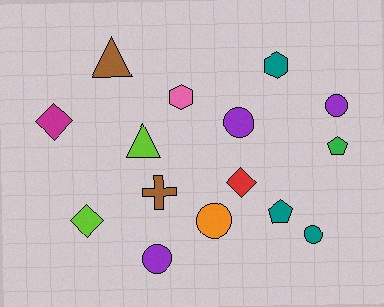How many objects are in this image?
There are 15 objects.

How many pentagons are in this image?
There are 2 pentagons.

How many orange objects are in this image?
There is 1 orange object.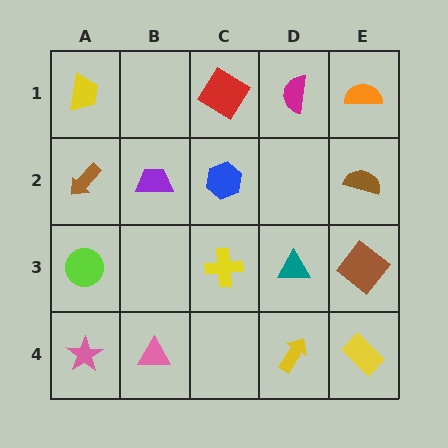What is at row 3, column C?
A yellow cross.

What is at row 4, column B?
A pink triangle.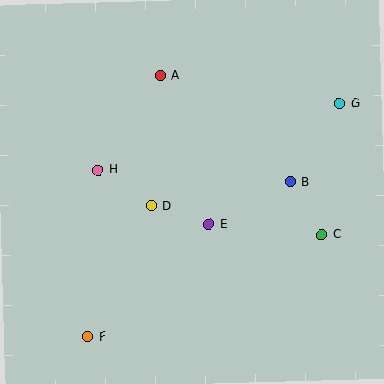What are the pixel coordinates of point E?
Point E is at (209, 224).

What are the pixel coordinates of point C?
Point C is at (322, 235).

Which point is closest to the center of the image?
Point E at (209, 224) is closest to the center.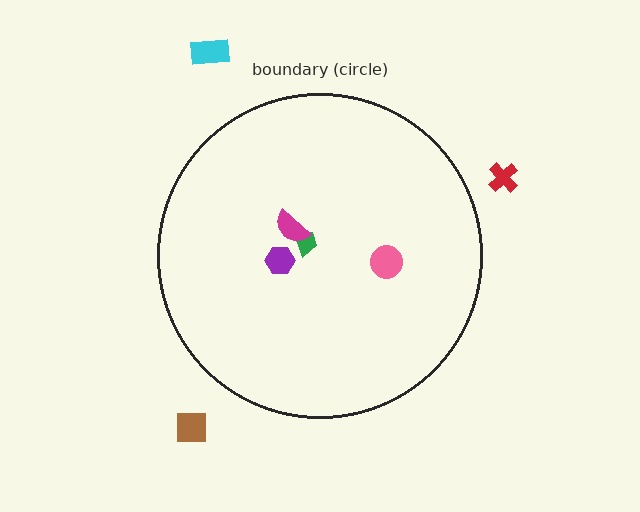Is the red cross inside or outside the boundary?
Outside.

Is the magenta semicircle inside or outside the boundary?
Inside.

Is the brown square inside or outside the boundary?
Outside.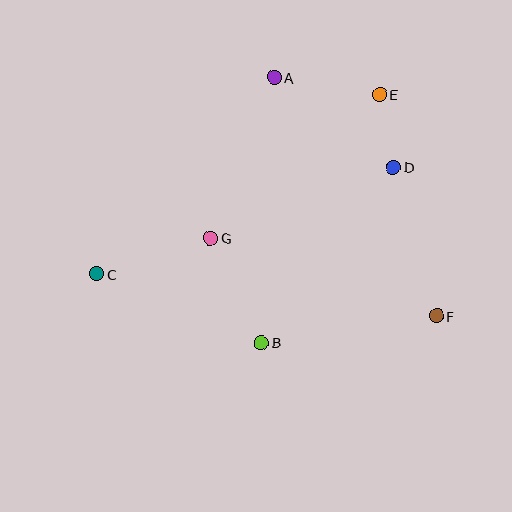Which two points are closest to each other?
Points D and E are closest to each other.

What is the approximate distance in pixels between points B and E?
The distance between B and E is approximately 275 pixels.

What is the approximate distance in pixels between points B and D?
The distance between B and D is approximately 220 pixels.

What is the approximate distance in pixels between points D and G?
The distance between D and G is approximately 196 pixels.